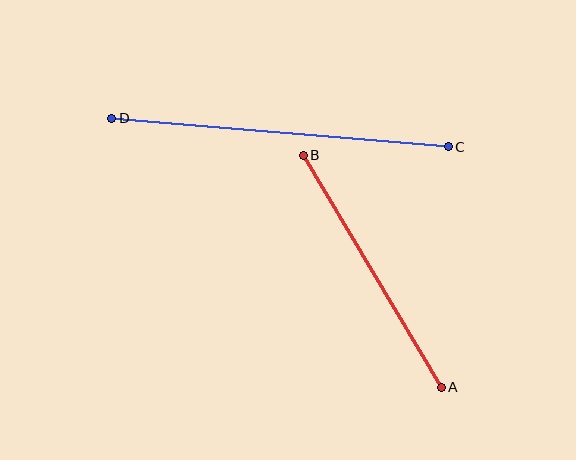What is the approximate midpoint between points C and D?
The midpoint is at approximately (280, 132) pixels.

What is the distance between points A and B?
The distance is approximately 270 pixels.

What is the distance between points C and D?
The distance is approximately 338 pixels.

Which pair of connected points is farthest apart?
Points C and D are farthest apart.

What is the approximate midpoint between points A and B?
The midpoint is at approximately (372, 271) pixels.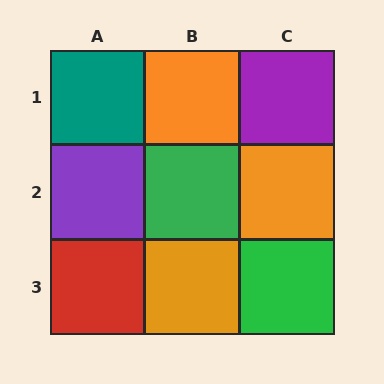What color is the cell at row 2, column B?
Green.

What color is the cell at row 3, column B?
Orange.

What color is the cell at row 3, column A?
Red.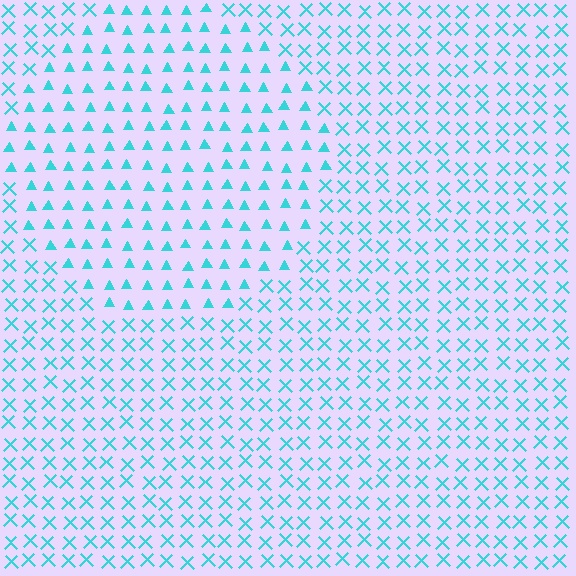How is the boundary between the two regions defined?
The boundary is defined by a change in element shape: triangles inside vs. X marks outside. All elements share the same color and spacing.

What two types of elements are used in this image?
The image uses triangles inside the circle region and X marks outside it.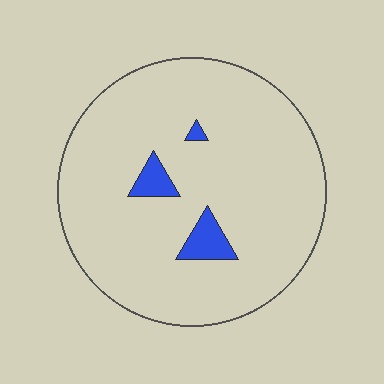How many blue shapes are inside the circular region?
3.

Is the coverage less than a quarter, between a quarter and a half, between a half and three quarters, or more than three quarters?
Less than a quarter.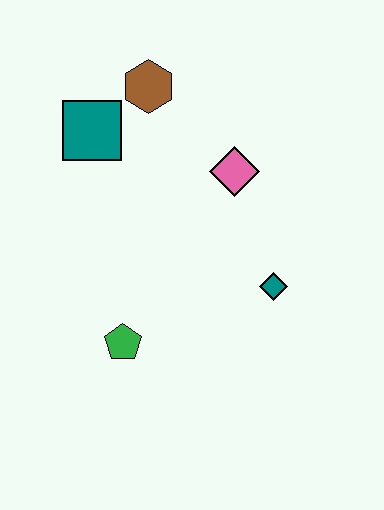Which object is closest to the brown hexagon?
The teal square is closest to the brown hexagon.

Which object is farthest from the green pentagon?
The brown hexagon is farthest from the green pentagon.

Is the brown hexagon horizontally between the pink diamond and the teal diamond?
No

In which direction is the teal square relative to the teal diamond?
The teal square is to the left of the teal diamond.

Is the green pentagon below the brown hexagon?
Yes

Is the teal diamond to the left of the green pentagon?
No